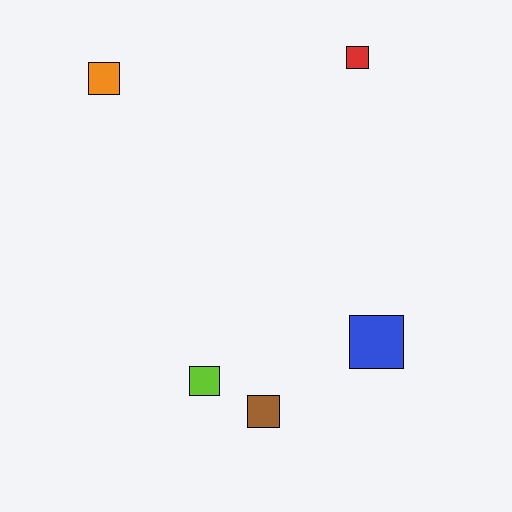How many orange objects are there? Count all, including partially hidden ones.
There is 1 orange object.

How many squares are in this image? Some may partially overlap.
There are 5 squares.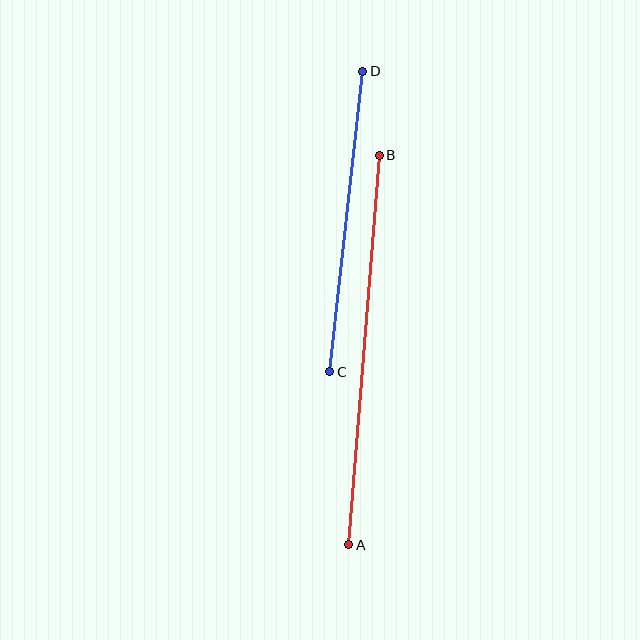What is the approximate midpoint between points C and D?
The midpoint is at approximately (346, 221) pixels.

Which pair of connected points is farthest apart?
Points A and B are farthest apart.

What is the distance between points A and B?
The distance is approximately 391 pixels.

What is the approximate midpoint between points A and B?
The midpoint is at approximately (364, 350) pixels.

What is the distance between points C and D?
The distance is approximately 302 pixels.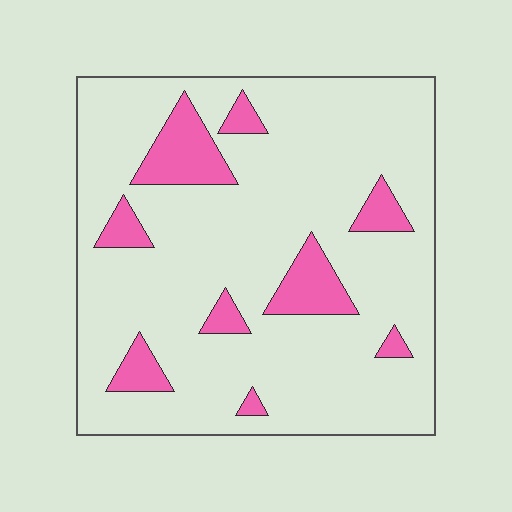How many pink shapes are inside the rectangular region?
9.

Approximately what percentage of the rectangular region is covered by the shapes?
Approximately 15%.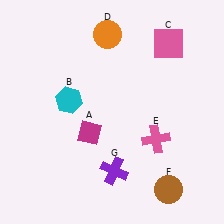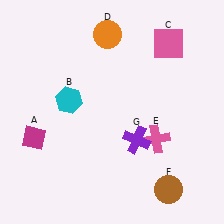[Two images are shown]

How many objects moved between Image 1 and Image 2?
2 objects moved between the two images.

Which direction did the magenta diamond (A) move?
The magenta diamond (A) moved left.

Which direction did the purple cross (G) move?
The purple cross (G) moved up.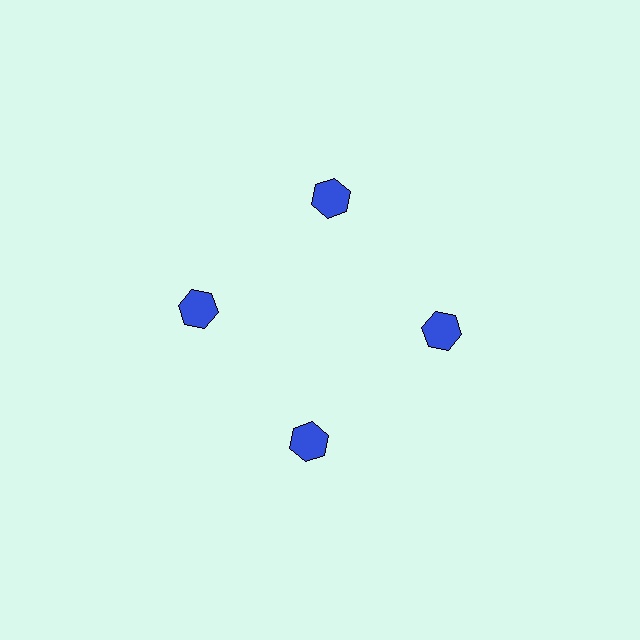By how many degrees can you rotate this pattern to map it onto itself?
The pattern maps onto itself every 90 degrees of rotation.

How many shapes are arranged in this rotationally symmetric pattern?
There are 4 shapes, arranged in 4 groups of 1.